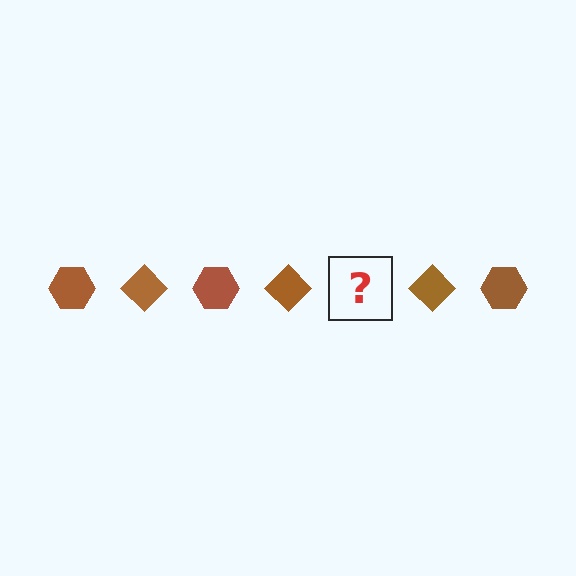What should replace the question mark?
The question mark should be replaced with a brown hexagon.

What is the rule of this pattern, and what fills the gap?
The rule is that the pattern cycles through hexagon, diamond shapes in brown. The gap should be filled with a brown hexagon.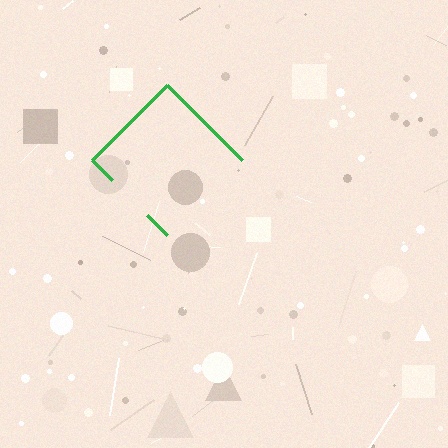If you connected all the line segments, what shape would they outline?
They would outline a diamond.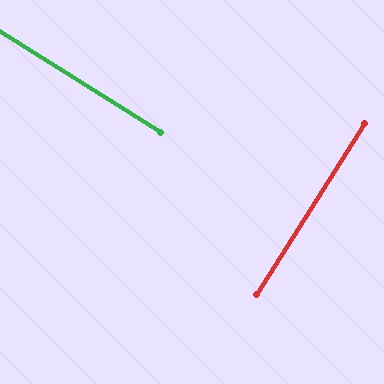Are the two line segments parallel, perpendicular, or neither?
Perpendicular — they meet at approximately 90°.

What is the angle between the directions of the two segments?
Approximately 90 degrees.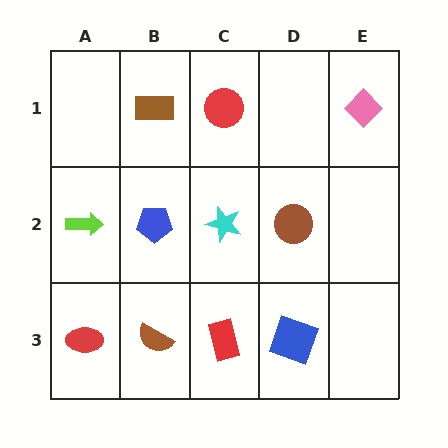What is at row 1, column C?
A red circle.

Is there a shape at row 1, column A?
No, that cell is empty.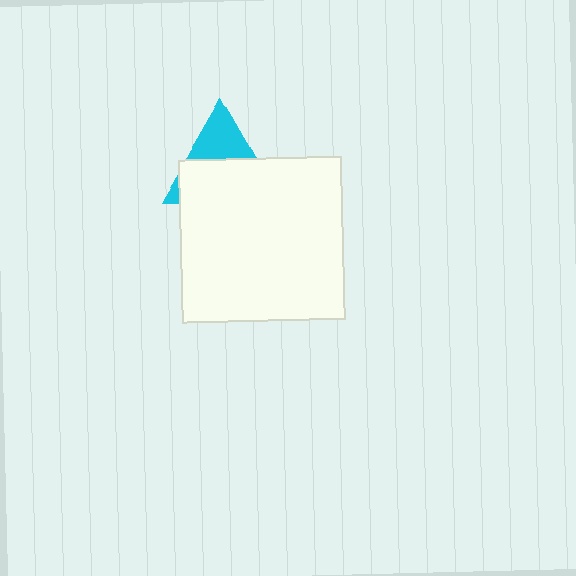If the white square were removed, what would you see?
You would see the complete cyan triangle.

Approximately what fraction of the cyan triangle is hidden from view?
Roughly 62% of the cyan triangle is hidden behind the white square.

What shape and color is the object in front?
The object in front is a white square.